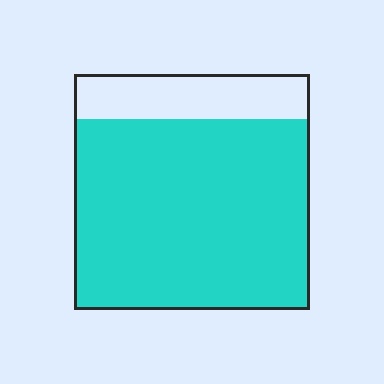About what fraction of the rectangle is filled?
About four fifths (4/5).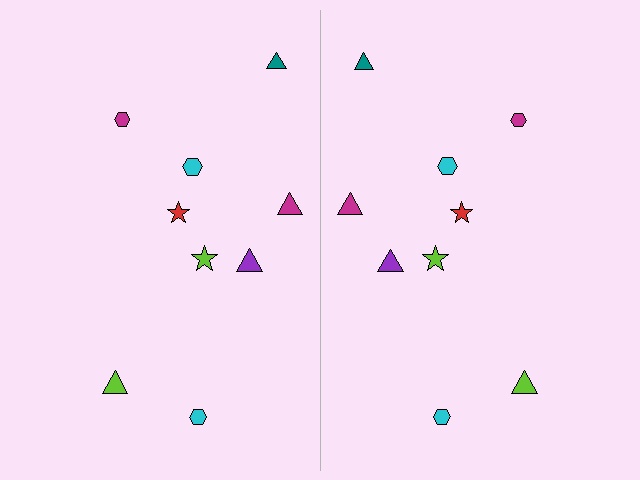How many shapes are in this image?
There are 18 shapes in this image.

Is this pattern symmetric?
Yes, this pattern has bilateral (reflection) symmetry.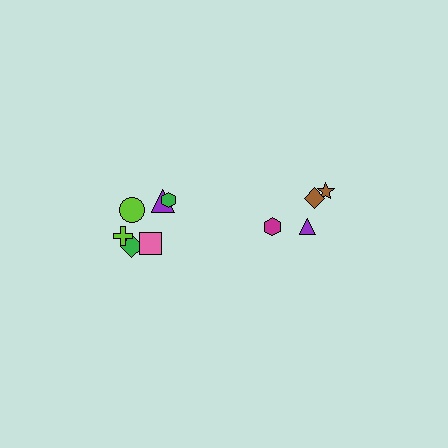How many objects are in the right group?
There are 4 objects.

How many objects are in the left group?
There are 6 objects.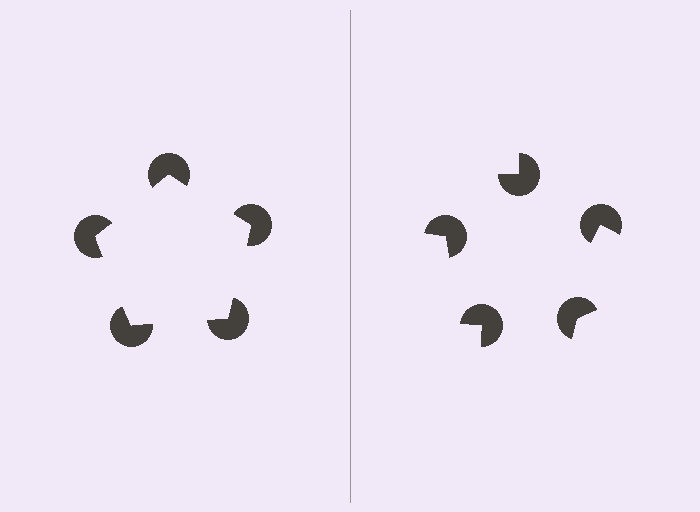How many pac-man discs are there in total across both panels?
10 — 5 on each side.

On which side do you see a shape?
An illusory pentagon appears on the left side. On the right side the wedge cuts are rotated, so no coherent shape forms.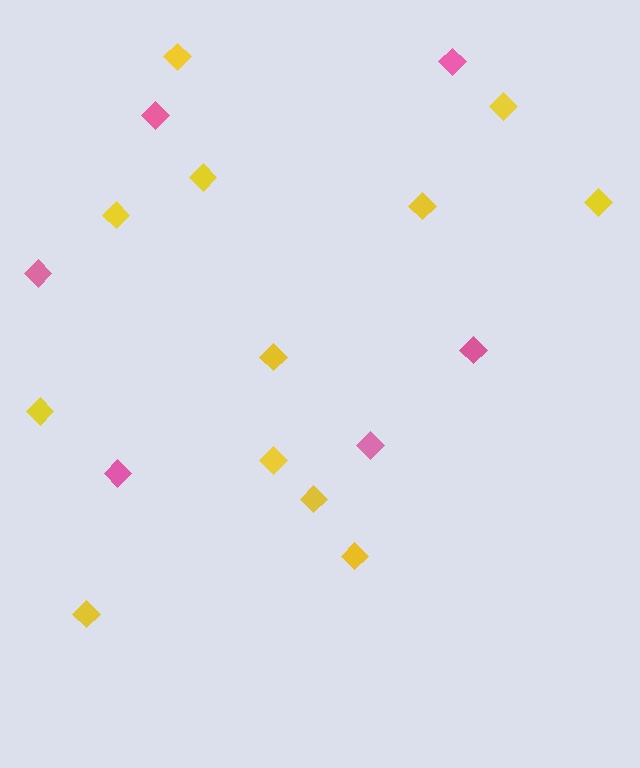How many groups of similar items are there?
There are 2 groups: one group of pink diamonds (6) and one group of yellow diamonds (12).